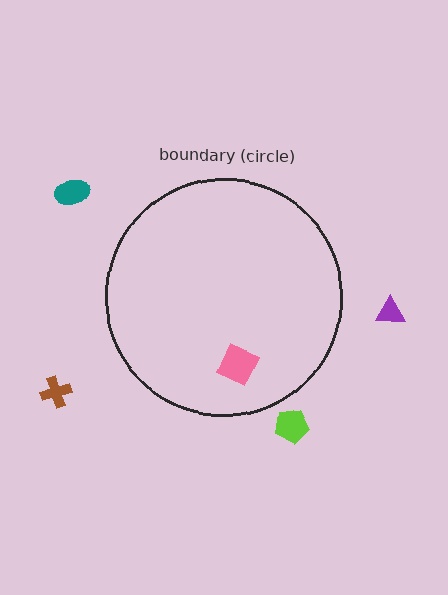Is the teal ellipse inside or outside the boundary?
Outside.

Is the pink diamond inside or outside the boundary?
Inside.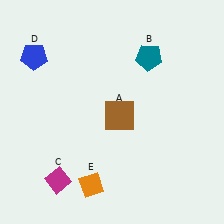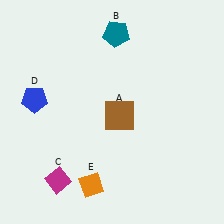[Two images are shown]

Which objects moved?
The objects that moved are: the teal pentagon (B), the blue pentagon (D).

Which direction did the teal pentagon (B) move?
The teal pentagon (B) moved left.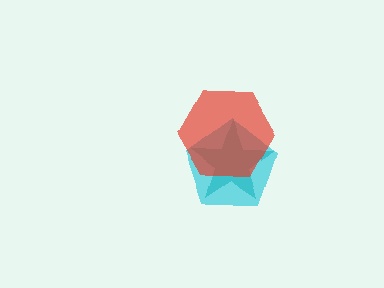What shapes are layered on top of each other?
The layered shapes are: a teal star, a cyan pentagon, a red hexagon.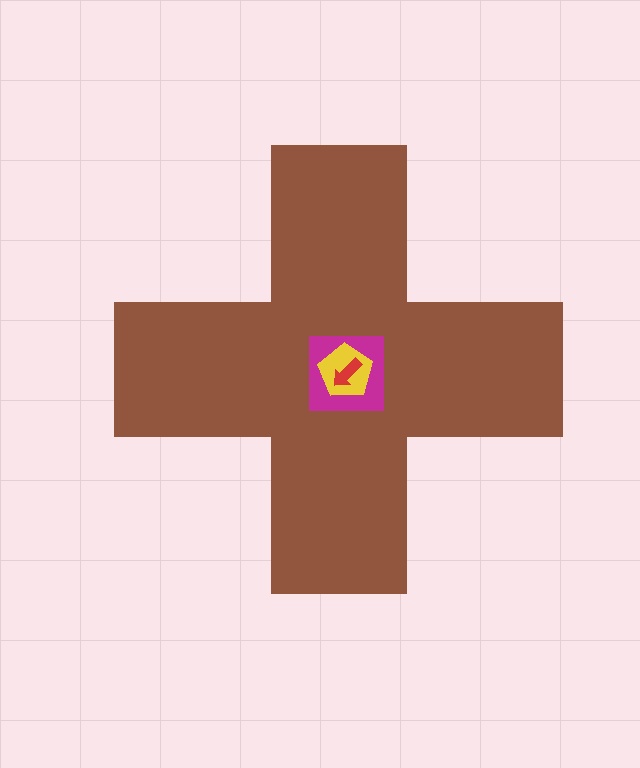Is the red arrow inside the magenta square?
Yes.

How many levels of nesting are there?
4.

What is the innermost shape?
The red arrow.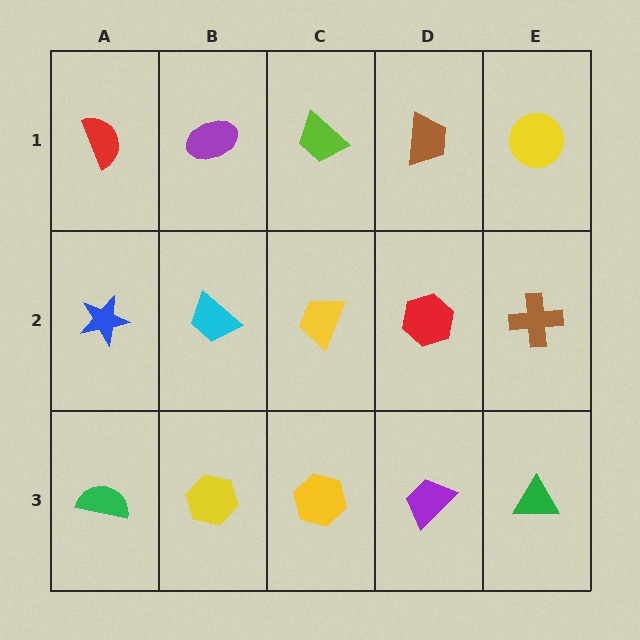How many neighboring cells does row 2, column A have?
3.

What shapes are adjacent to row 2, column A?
A red semicircle (row 1, column A), a green semicircle (row 3, column A), a cyan trapezoid (row 2, column B).